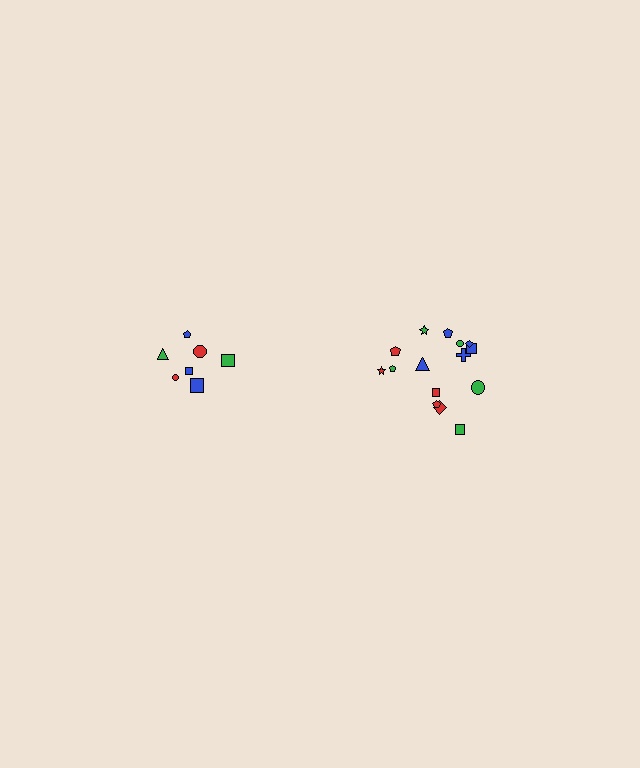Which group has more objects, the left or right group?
The right group.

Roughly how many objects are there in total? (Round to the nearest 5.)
Roughly 20 objects in total.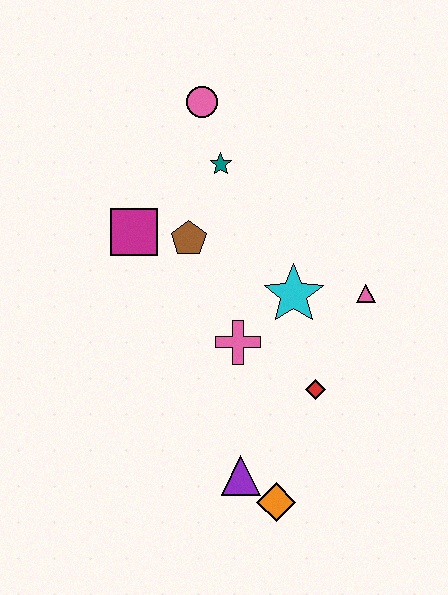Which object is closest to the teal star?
The pink circle is closest to the teal star.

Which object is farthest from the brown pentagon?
The orange diamond is farthest from the brown pentagon.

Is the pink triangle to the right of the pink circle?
Yes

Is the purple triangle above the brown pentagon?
No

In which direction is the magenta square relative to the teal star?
The magenta square is to the left of the teal star.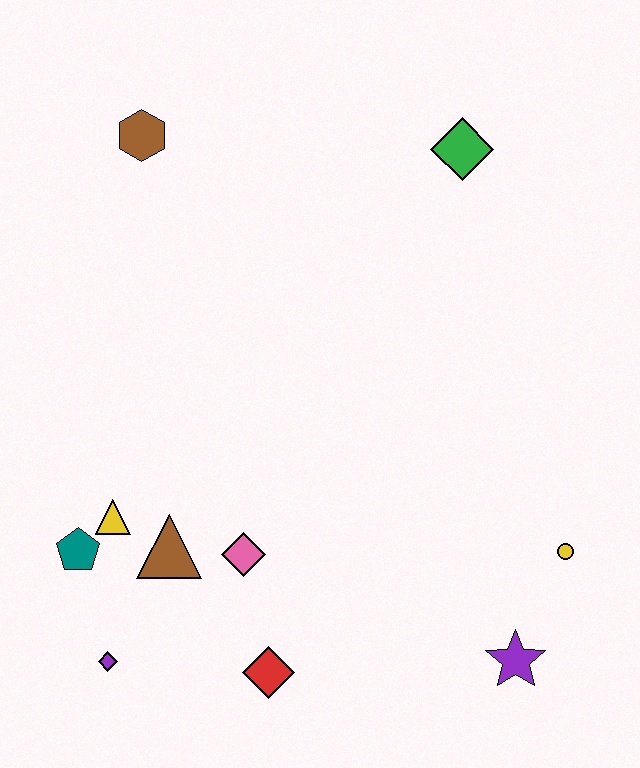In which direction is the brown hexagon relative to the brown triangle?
The brown hexagon is above the brown triangle.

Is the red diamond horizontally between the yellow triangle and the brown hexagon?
No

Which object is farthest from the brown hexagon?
The purple star is farthest from the brown hexagon.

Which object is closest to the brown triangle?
The yellow triangle is closest to the brown triangle.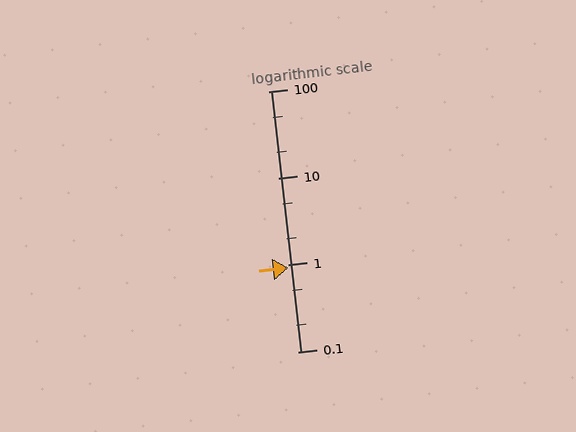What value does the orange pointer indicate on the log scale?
The pointer indicates approximately 0.92.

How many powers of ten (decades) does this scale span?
The scale spans 3 decades, from 0.1 to 100.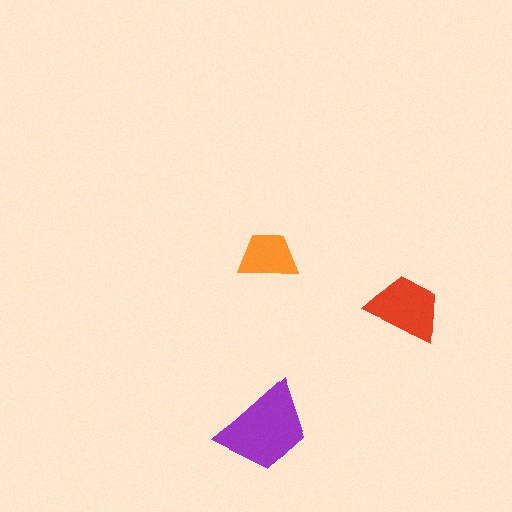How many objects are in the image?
There are 3 objects in the image.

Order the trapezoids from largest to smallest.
the purple one, the red one, the orange one.